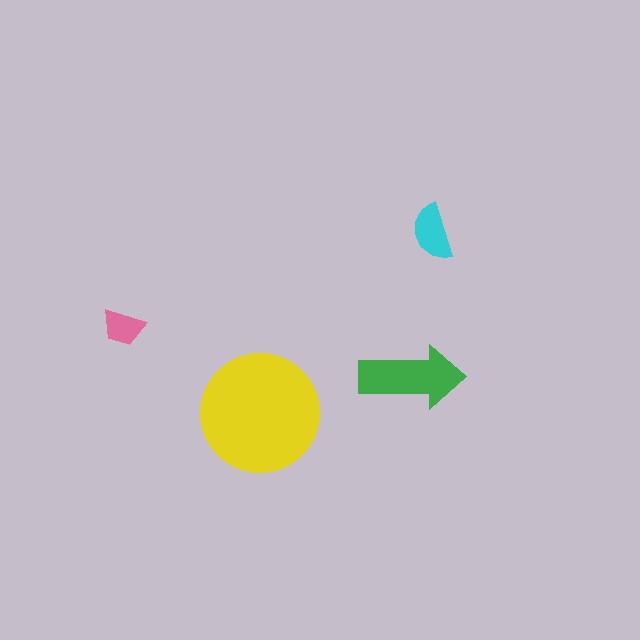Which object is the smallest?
The pink trapezoid.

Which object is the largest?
The yellow circle.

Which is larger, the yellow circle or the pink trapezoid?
The yellow circle.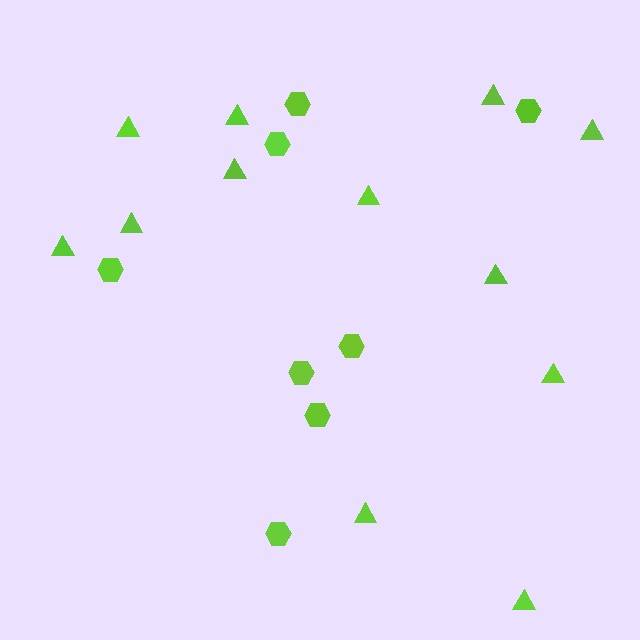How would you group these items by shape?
There are 2 groups: one group of triangles (12) and one group of hexagons (8).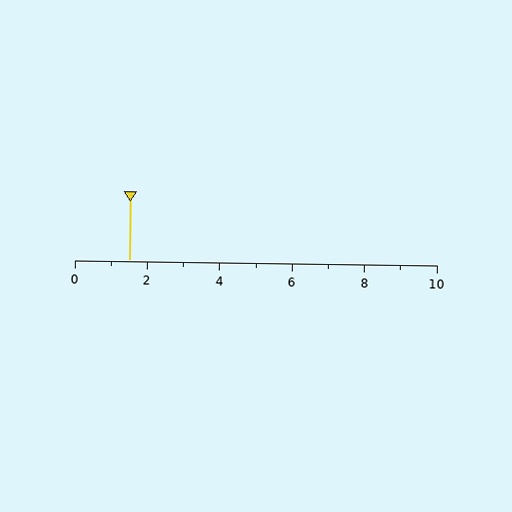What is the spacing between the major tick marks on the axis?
The major ticks are spaced 2 apart.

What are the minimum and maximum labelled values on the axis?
The axis runs from 0 to 10.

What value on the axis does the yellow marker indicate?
The marker indicates approximately 1.5.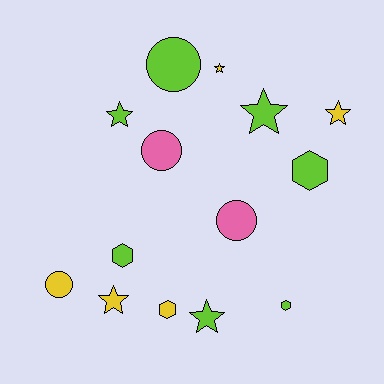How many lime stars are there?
There are 3 lime stars.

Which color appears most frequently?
Lime, with 7 objects.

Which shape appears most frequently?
Star, with 6 objects.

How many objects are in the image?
There are 14 objects.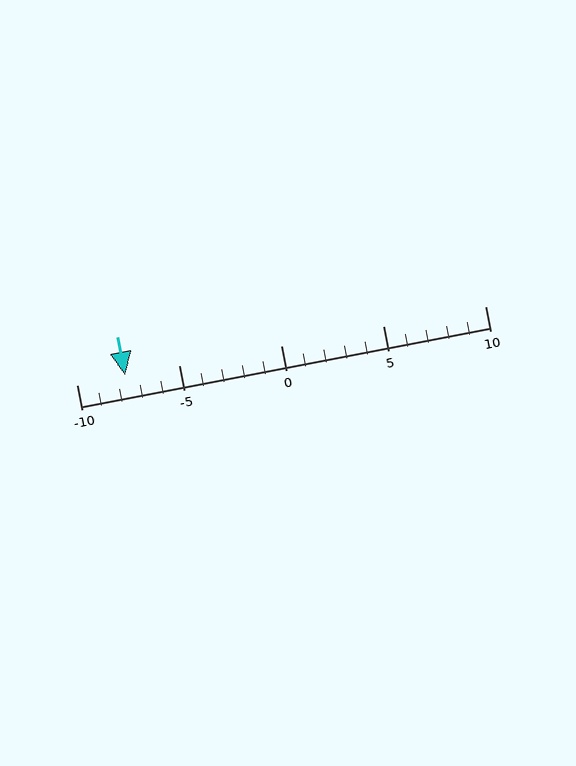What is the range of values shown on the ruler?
The ruler shows values from -10 to 10.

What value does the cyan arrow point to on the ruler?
The cyan arrow points to approximately -8.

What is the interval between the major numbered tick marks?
The major tick marks are spaced 5 units apart.